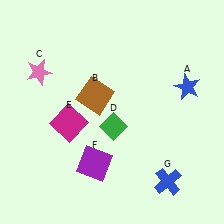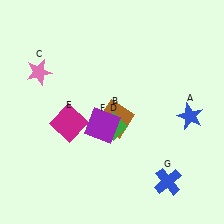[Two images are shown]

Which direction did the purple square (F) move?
The purple square (F) moved up.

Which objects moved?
The objects that moved are: the blue star (A), the brown square (B), the purple square (F).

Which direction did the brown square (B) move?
The brown square (B) moved down.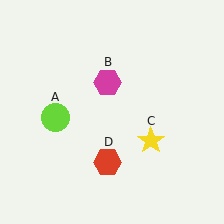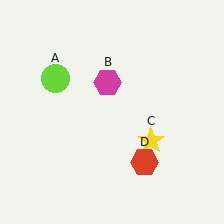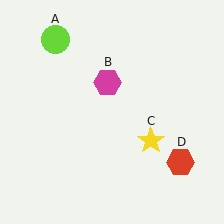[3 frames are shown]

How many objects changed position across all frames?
2 objects changed position: lime circle (object A), red hexagon (object D).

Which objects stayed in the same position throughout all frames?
Magenta hexagon (object B) and yellow star (object C) remained stationary.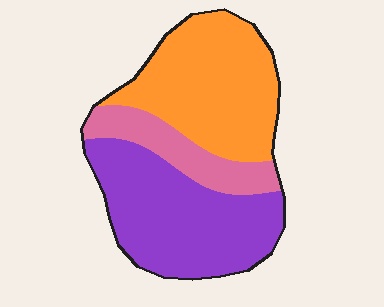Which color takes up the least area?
Pink, at roughly 15%.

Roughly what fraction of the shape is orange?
Orange takes up between a third and a half of the shape.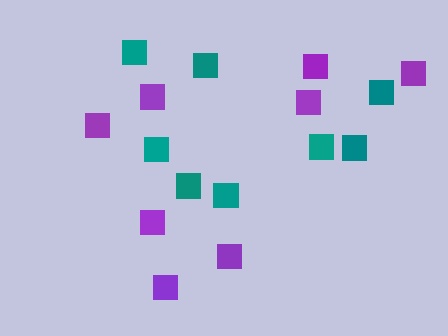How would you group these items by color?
There are 2 groups: one group of teal squares (8) and one group of purple squares (8).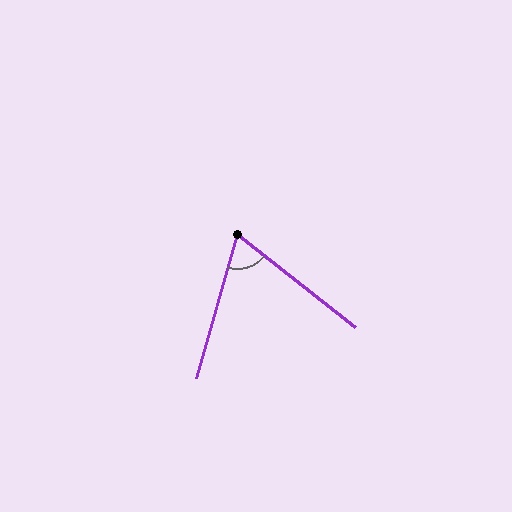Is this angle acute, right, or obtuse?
It is acute.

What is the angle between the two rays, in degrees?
Approximately 68 degrees.